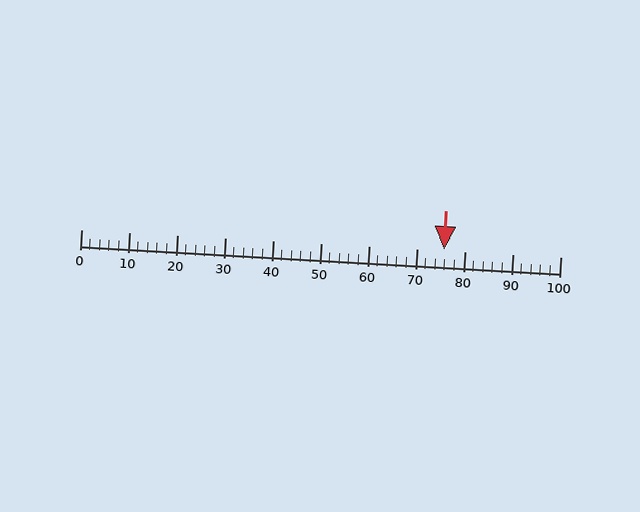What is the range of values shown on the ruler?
The ruler shows values from 0 to 100.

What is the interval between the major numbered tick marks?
The major tick marks are spaced 10 units apart.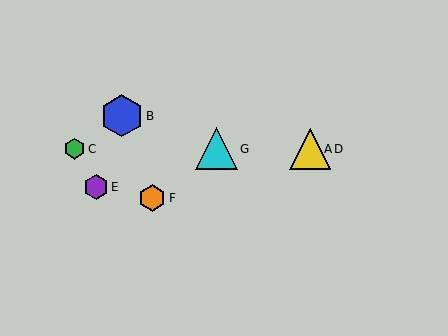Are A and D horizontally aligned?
Yes, both are at y≈149.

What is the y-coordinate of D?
Object D is at y≈149.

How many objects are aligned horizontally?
4 objects (A, C, D, G) are aligned horizontally.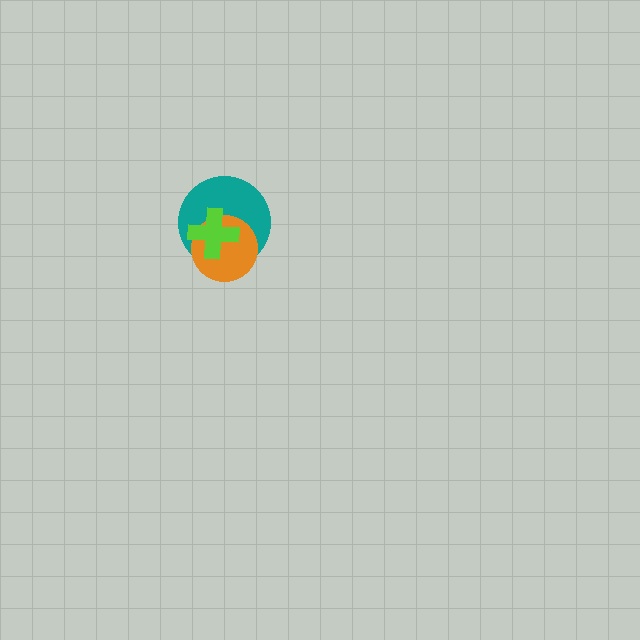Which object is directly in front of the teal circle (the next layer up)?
The orange circle is directly in front of the teal circle.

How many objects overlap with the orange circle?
2 objects overlap with the orange circle.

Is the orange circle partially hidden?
Yes, it is partially covered by another shape.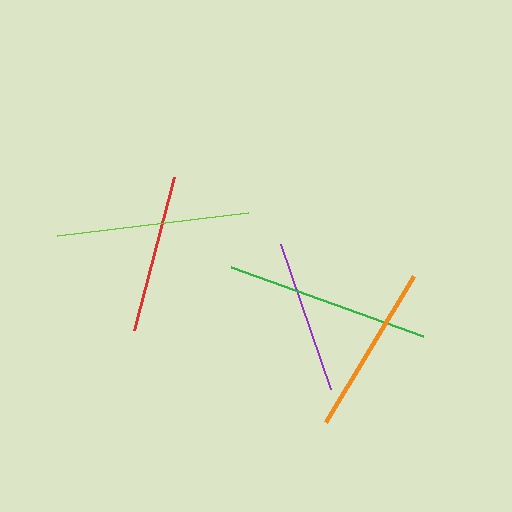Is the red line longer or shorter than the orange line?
The orange line is longer than the red line.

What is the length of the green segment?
The green segment is approximately 205 pixels long.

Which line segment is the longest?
The green line is the longest at approximately 205 pixels.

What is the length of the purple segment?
The purple segment is approximately 153 pixels long.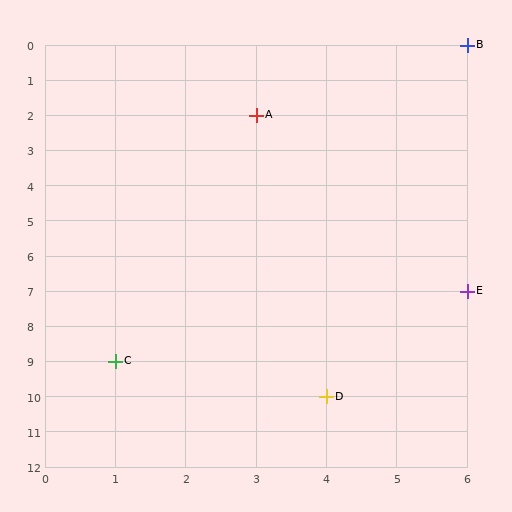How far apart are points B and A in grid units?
Points B and A are 3 columns and 2 rows apart (about 3.6 grid units diagonally).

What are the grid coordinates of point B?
Point B is at grid coordinates (6, 0).